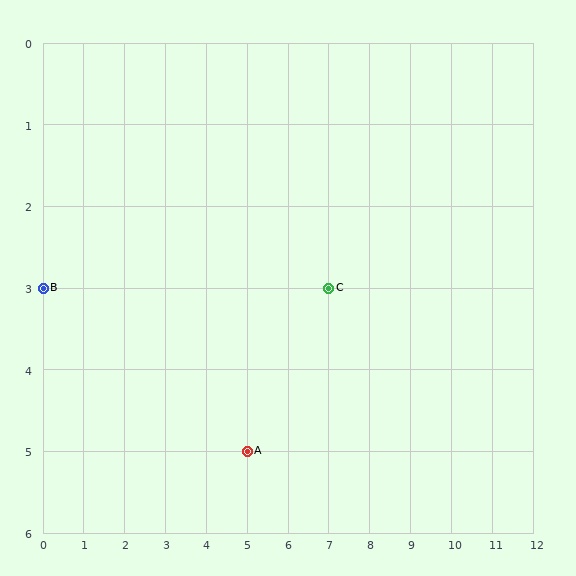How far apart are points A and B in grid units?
Points A and B are 5 columns and 2 rows apart (about 5.4 grid units diagonally).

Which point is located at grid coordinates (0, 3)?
Point B is at (0, 3).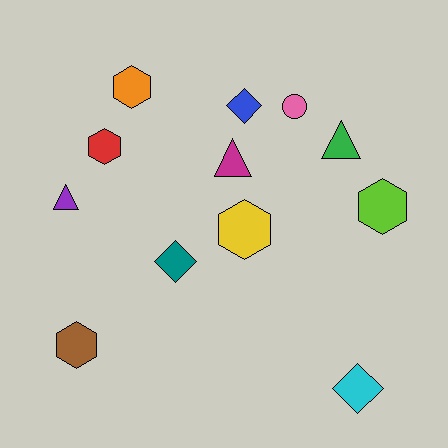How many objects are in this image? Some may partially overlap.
There are 12 objects.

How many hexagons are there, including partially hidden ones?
There are 5 hexagons.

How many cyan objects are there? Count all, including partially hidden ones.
There is 1 cyan object.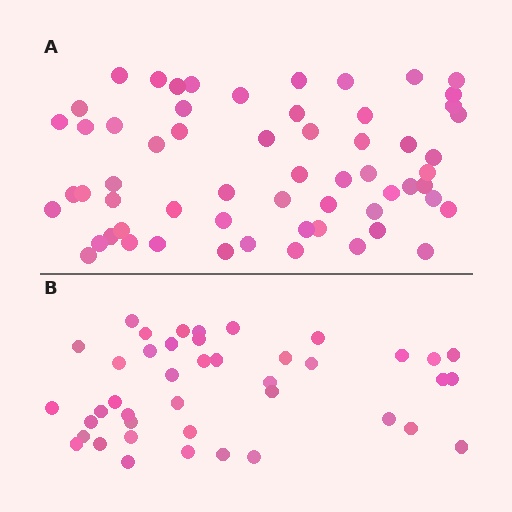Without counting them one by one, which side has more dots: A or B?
Region A (the top region) has more dots.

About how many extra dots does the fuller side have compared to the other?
Region A has approximately 20 more dots than region B.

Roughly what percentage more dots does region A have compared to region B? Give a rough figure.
About 45% more.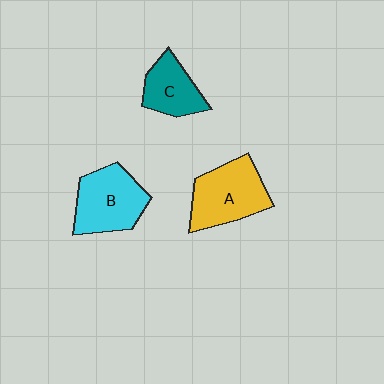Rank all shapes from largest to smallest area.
From largest to smallest: A (yellow), B (cyan), C (teal).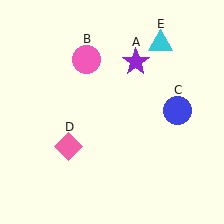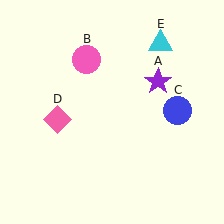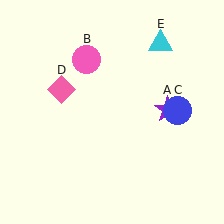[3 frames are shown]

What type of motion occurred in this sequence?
The purple star (object A), pink diamond (object D) rotated clockwise around the center of the scene.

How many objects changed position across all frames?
2 objects changed position: purple star (object A), pink diamond (object D).